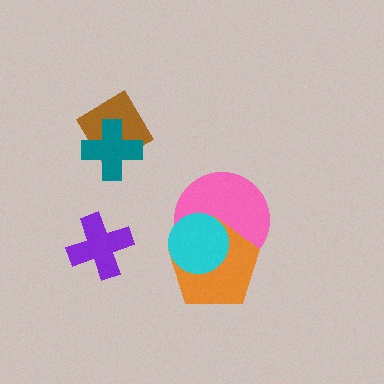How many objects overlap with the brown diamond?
1 object overlaps with the brown diamond.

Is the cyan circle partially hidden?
No, no other shape covers it.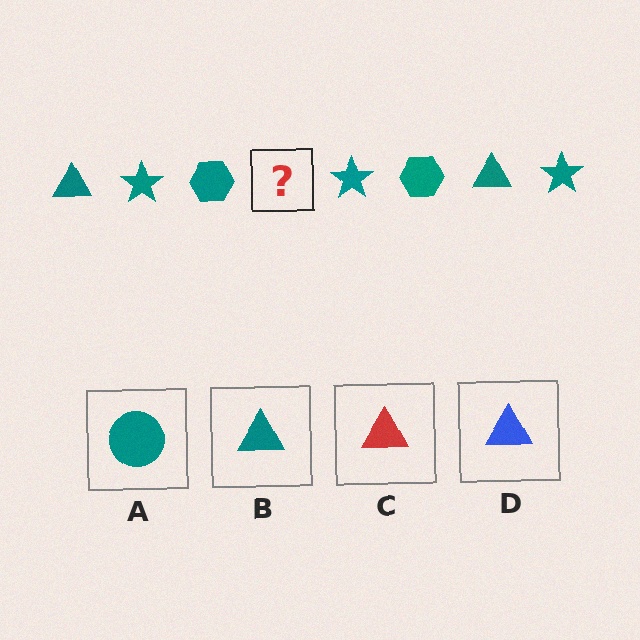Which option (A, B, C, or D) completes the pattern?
B.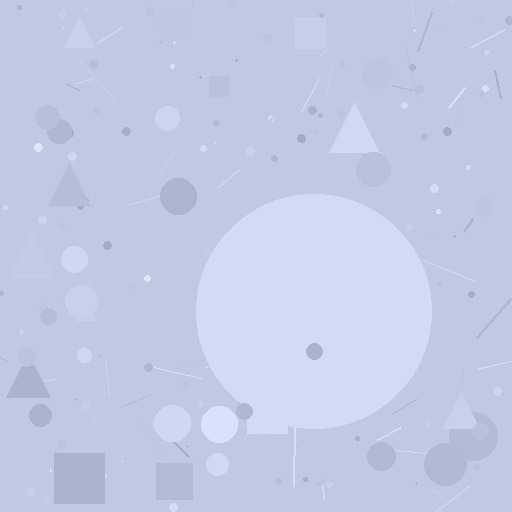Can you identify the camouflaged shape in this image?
The camouflaged shape is a circle.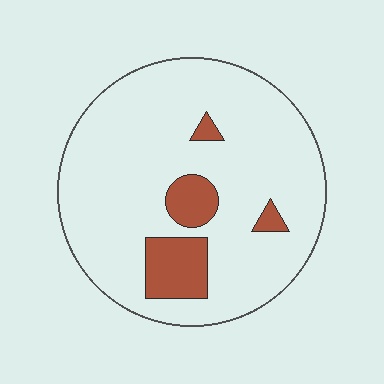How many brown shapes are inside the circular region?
4.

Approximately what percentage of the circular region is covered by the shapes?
Approximately 15%.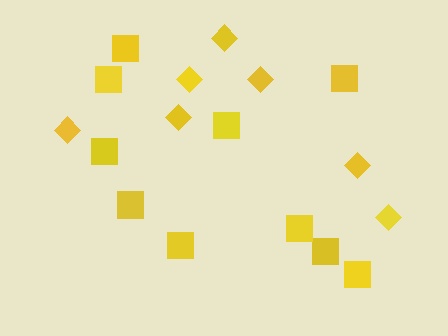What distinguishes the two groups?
There are 2 groups: one group of diamonds (7) and one group of squares (10).